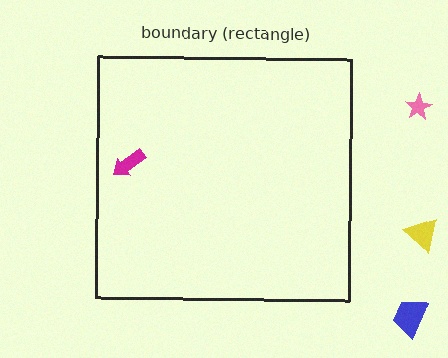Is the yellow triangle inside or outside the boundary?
Outside.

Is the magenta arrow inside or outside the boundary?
Inside.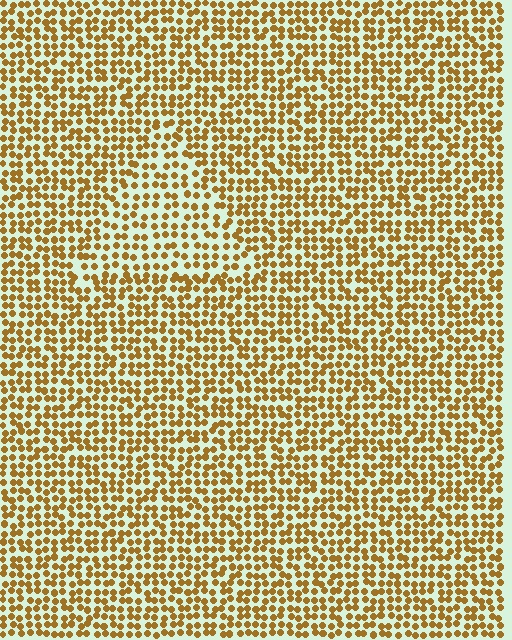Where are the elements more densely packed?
The elements are more densely packed outside the triangle boundary.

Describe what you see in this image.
The image contains small brown elements arranged at two different densities. A triangle-shaped region is visible where the elements are less densely packed than the surrounding area.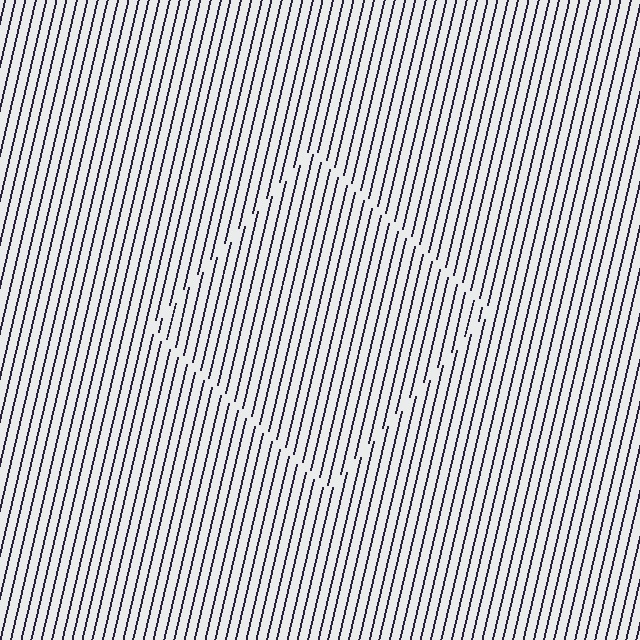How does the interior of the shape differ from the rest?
The interior of the shape contains the same grating, shifted by half a period — the contour is defined by the phase discontinuity where line-ends from the inner and outer gratings abut.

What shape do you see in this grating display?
An illusory square. The interior of the shape contains the same grating, shifted by half a period — the contour is defined by the phase discontinuity where line-ends from the inner and outer gratings abut.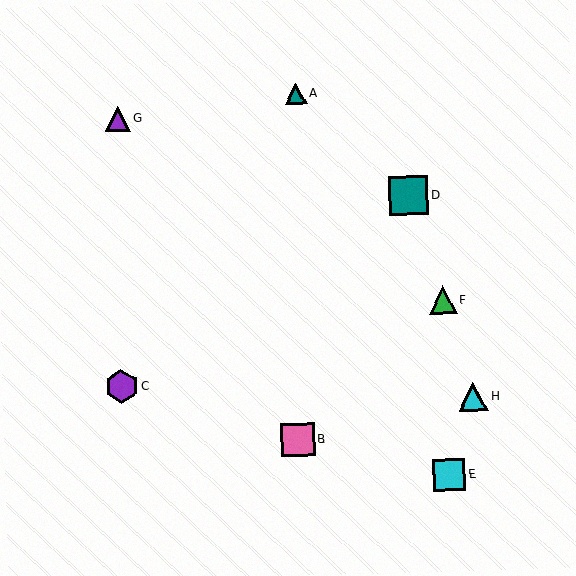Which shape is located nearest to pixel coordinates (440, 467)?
The cyan square (labeled E) at (449, 475) is nearest to that location.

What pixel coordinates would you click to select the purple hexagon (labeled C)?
Click at (122, 387) to select the purple hexagon C.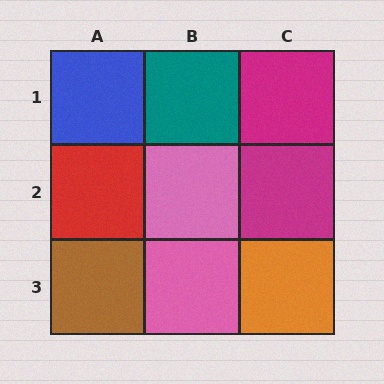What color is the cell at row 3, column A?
Brown.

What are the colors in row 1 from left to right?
Blue, teal, magenta.